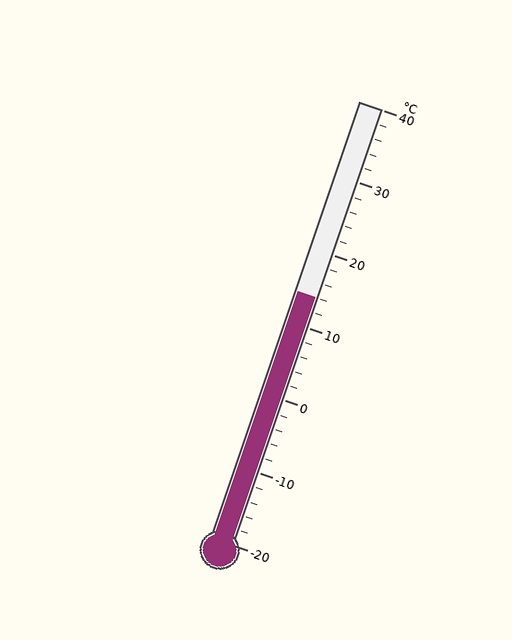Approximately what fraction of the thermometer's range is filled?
The thermometer is filled to approximately 55% of its range.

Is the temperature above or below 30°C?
The temperature is below 30°C.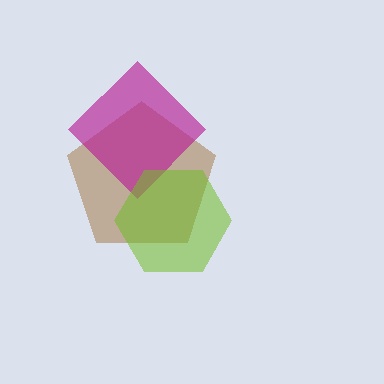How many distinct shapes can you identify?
There are 3 distinct shapes: a brown pentagon, a magenta diamond, a lime hexagon.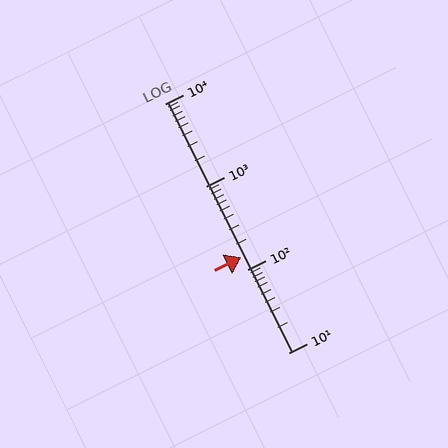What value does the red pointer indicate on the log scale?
The pointer indicates approximately 140.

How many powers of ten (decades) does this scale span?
The scale spans 3 decades, from 10 to 10000.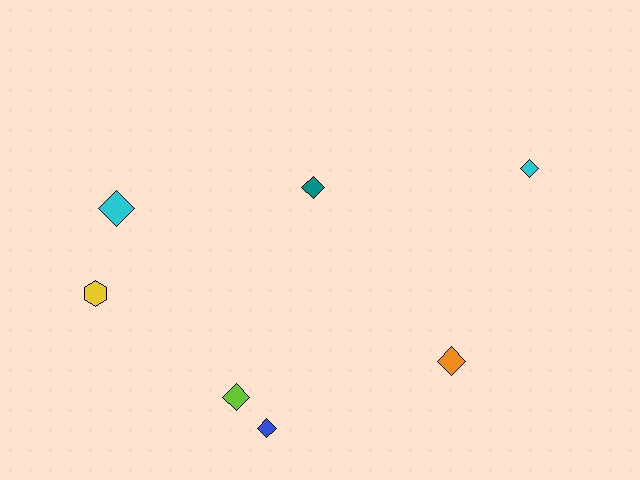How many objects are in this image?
There are 7 objects.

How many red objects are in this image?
There are no red objects.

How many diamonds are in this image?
There are 6 diamonds.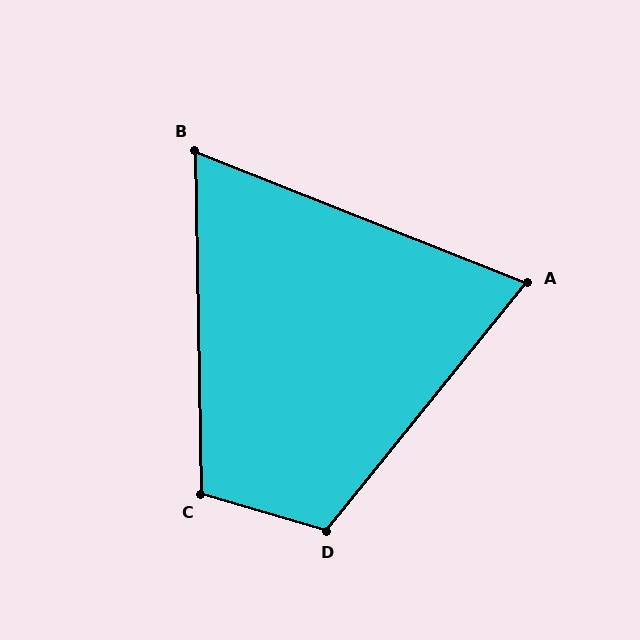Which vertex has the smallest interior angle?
B, at approximately 67 degrees.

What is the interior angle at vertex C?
Approximately 107 degrees (obtuse).